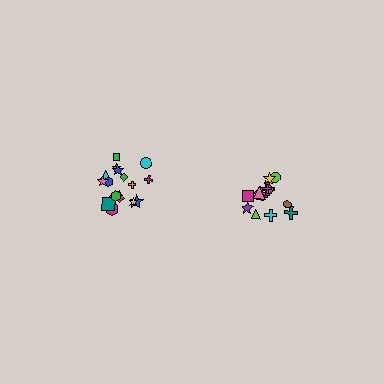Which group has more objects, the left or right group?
The left group.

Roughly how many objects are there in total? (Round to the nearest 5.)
Roughly 35 objects in total.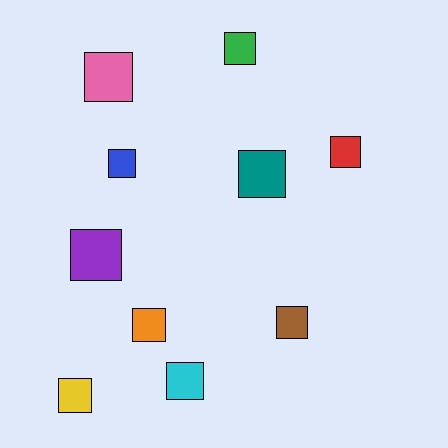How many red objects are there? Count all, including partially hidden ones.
There is 1 red object.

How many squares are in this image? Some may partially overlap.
There are 10 squares.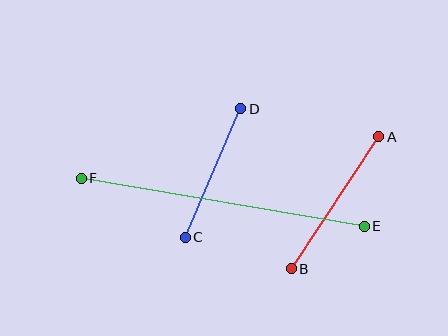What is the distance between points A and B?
The distance is approximately 159 pixels.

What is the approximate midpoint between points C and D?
The midpoint is at approximately (213, 173) pixels.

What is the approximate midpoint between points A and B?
The midpoint is at approximately (335, 203) pixels.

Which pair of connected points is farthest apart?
Points E and F are farthest apart.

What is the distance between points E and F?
The distance is approximately 287 pixels.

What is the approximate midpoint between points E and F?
The midpoint is at approximately (223, 202) pixels.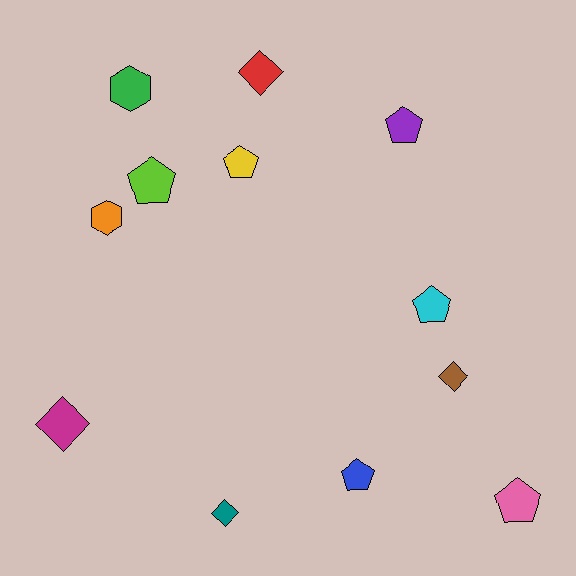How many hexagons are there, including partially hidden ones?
There are 2 hexagons.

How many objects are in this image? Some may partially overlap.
There are 12 objects.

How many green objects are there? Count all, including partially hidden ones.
There is 1 green object.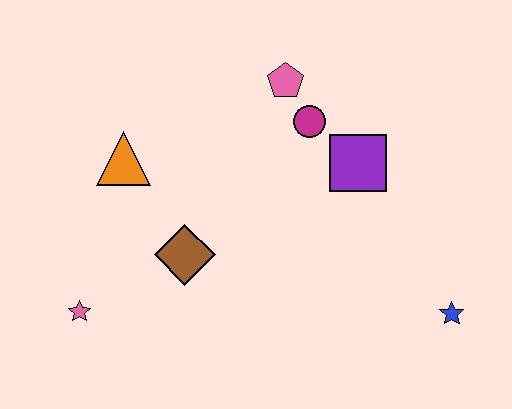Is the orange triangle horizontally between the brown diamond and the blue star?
No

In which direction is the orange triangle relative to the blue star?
The orange triangle is to the left of the blue star.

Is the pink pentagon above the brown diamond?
Yes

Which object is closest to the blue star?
The purple square is closest to the blue star.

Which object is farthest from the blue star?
The pink star is farthest from the blue star.